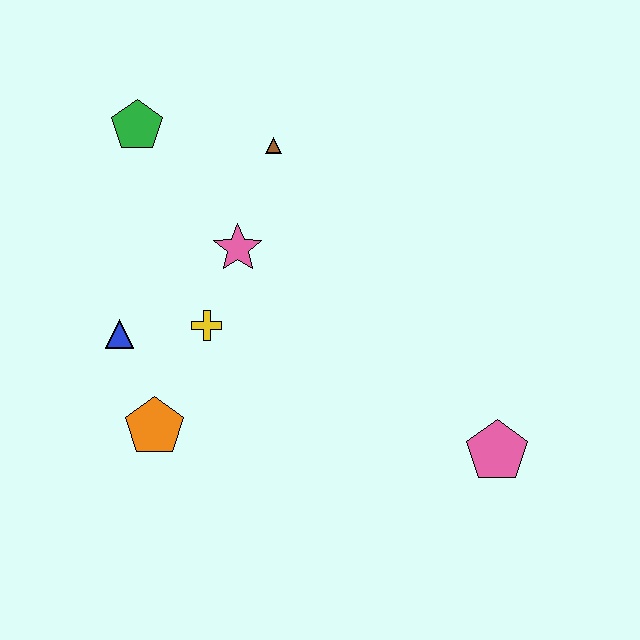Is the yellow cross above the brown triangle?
No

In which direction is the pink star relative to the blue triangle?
The pink star is to the right of the blue triangle.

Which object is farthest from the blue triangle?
The pink pentagon is farthest from the blue triangle.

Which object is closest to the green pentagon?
The brown triangle is closest to the green pentagon.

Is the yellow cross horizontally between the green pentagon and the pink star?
Yes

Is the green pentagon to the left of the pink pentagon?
Yes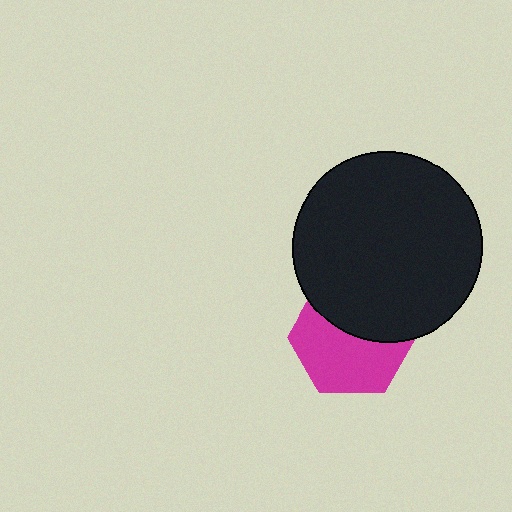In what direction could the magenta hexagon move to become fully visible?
The magenta hexagon could move down. That would shift it out from behind the black circle entirely.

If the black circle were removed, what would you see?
You would see the complete magenta hexagon.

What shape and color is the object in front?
The object in front is a black circle.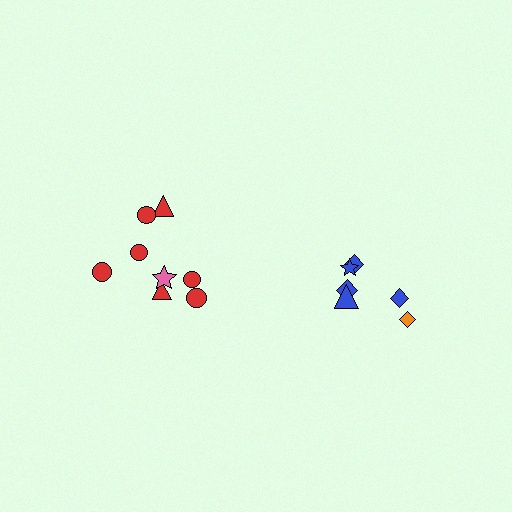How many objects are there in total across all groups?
There are 14 objects.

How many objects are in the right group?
There are 6 objects.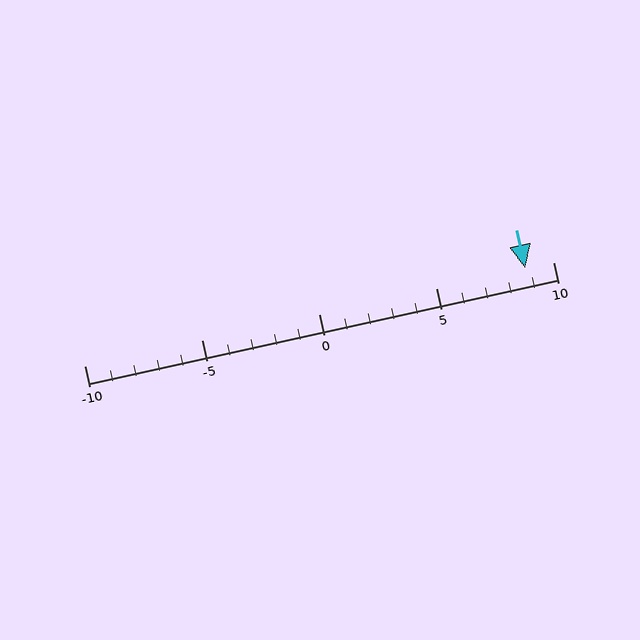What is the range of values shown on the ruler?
The ruler shows values from -10 to 10.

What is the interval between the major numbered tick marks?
The major tick marks are spaced 5 units apart.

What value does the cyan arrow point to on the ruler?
The cyan arrow points to approximately 9.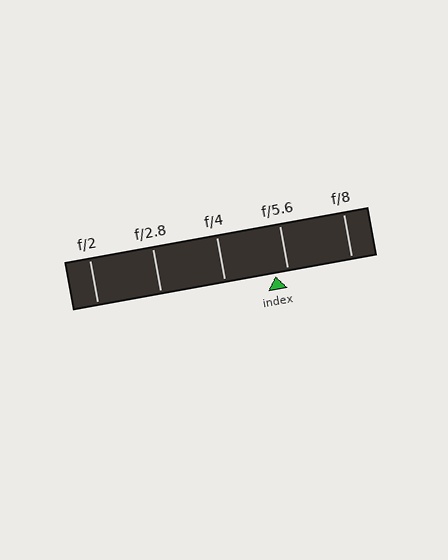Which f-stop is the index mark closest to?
The index mark is closest to f/5.6.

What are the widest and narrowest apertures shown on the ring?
The widest aperture shown is f/2 and the narrowest is f/8.